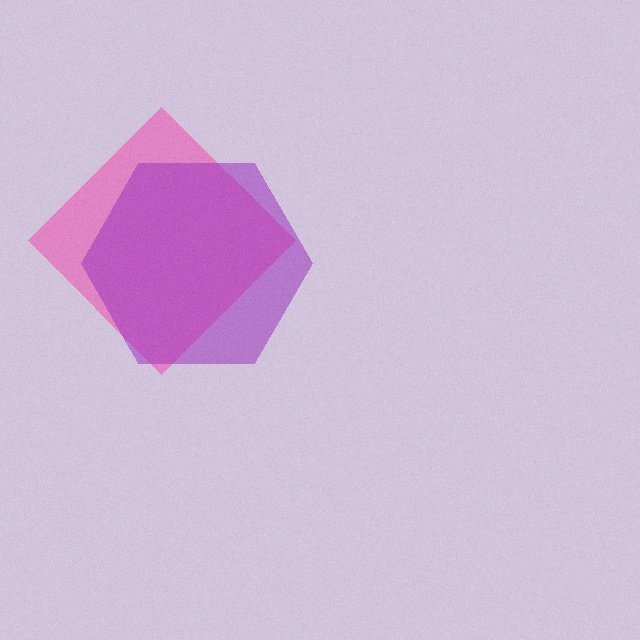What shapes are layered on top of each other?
The layered shapes are: a pink diamond, a purple hexagon.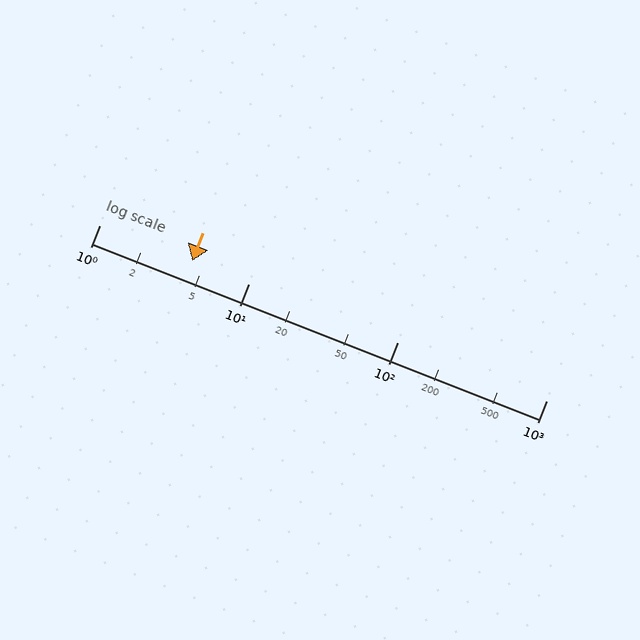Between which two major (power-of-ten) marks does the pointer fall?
The pointer is between 1 and 10.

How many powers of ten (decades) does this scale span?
The scale spans 3 decades, from 1 to 1000.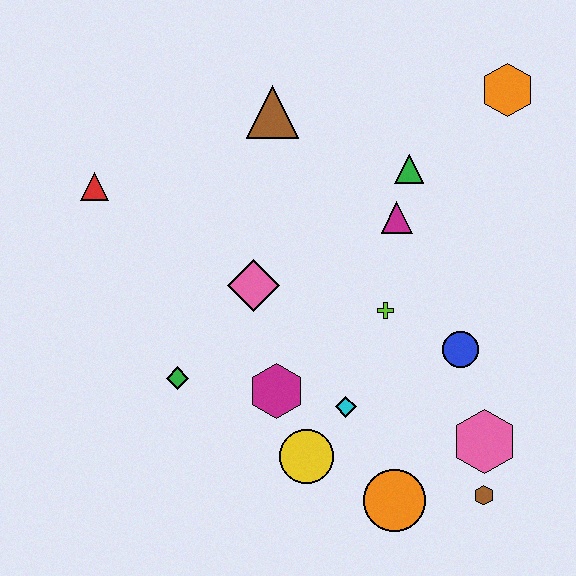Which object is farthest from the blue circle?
The red triangle is farthest from the blue circle.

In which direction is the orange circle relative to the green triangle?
The orange circle is below the green triangle.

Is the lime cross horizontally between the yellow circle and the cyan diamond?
No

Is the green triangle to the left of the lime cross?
No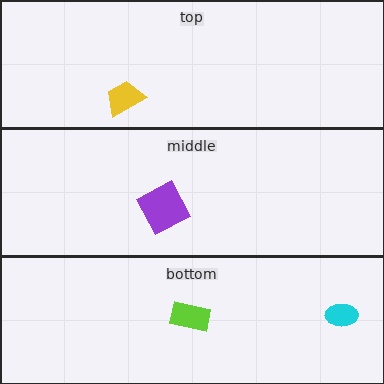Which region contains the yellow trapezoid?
The top region.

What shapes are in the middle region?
The purple square.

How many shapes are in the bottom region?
2.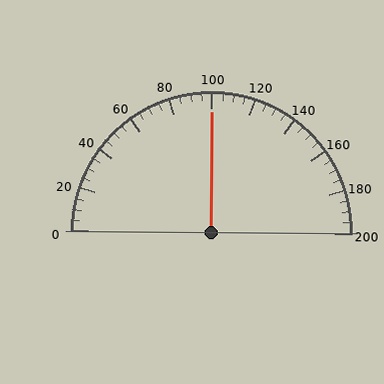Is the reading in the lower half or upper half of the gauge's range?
The reading is in the upper half of the range (0 to 200).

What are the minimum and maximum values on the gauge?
The gauge ranges from 0 to 200.